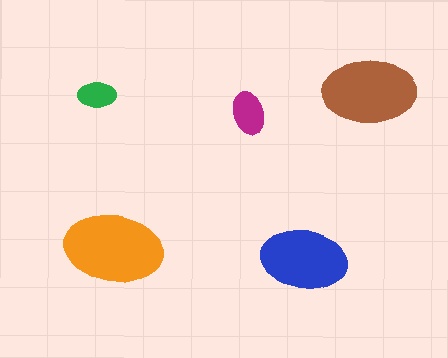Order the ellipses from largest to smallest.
the orange one, the brown one, the blue one, the magenta one, the green one.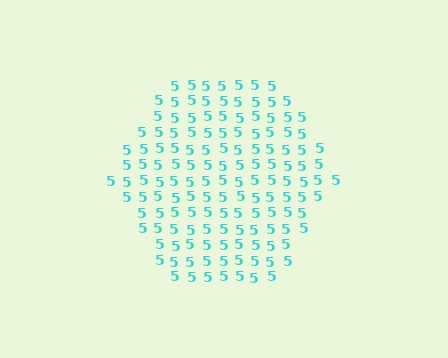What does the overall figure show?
The overall figure shows a hexagon.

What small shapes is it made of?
It is made of small digit 5's.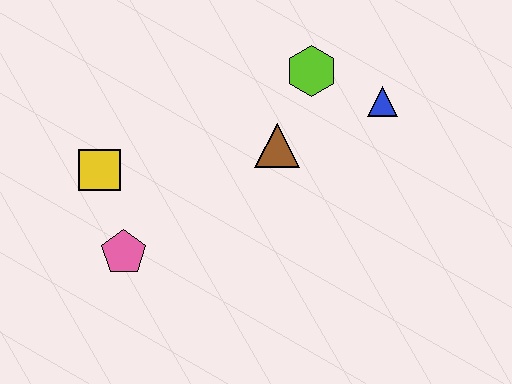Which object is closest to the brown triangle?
The lime hexagon is closest to the brown triangle.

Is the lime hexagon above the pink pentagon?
Yes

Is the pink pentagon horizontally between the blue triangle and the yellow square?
Yes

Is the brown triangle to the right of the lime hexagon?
No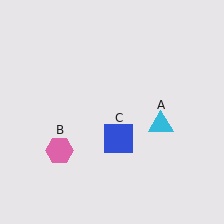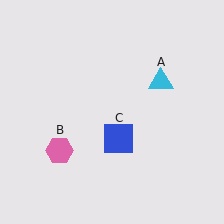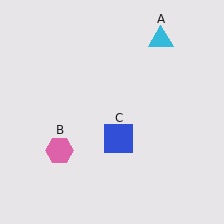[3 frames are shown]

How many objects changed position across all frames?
1 object changed position: cyan triangle (object A).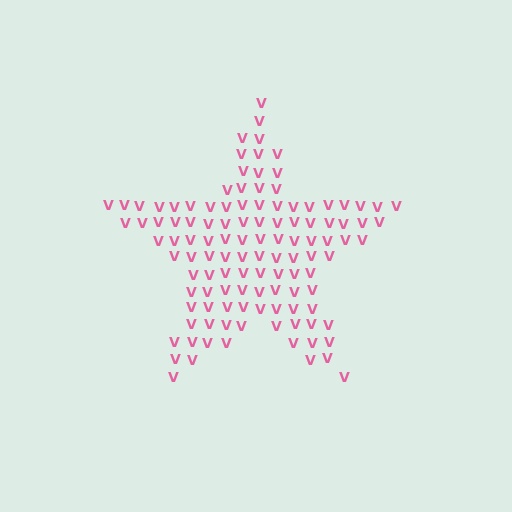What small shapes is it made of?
It is made of small letter V's.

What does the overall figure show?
The overall figure shows a star.